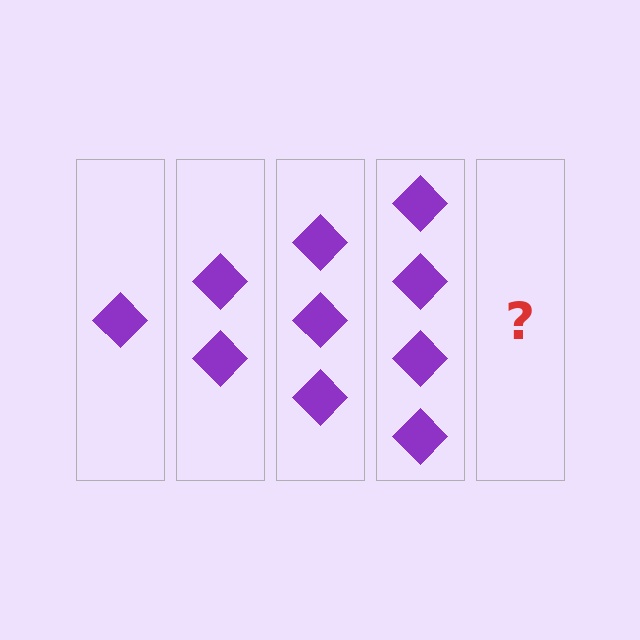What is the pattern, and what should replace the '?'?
The pattern is that each step adds one more diamond. The '?' should be 5 diamonds.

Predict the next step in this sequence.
The next step is 5 diamonds.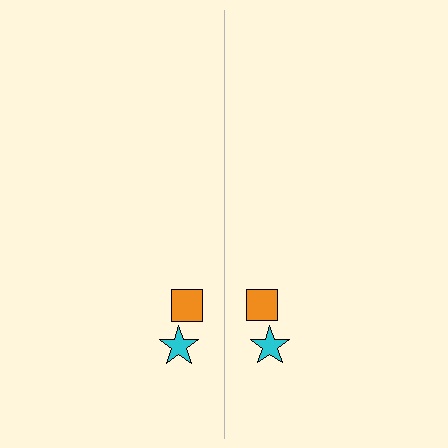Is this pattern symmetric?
Yes, this pattern has bilateral (reflection) symmetry.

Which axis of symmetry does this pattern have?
The pattern has a vertical axis of symmetry running through the center of the image.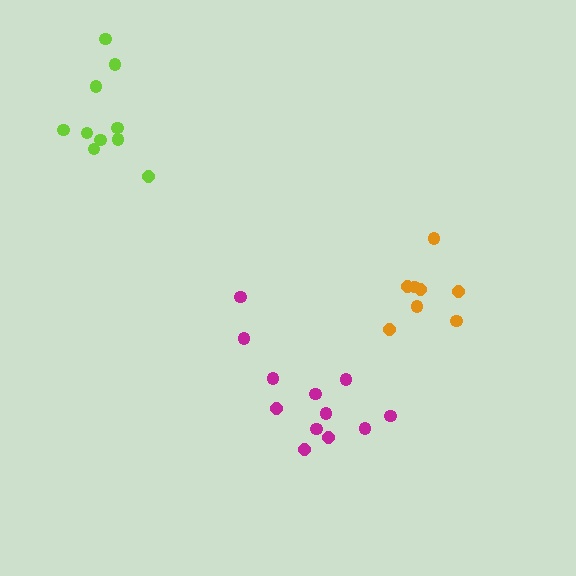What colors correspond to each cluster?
The clusters are colored: magenta, orange, lime.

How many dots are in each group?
Group 1: 12 dots, Group 2: 8 dots, Group 3: 10 dots (30 total).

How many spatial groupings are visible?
There are 3 spatial groupings.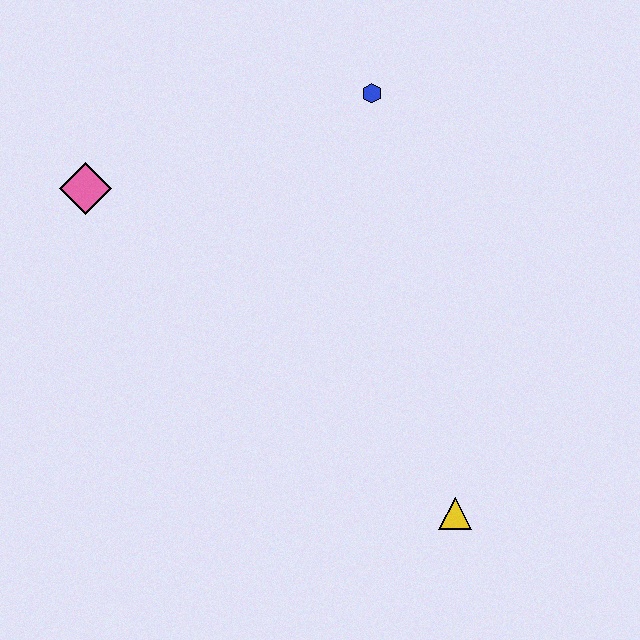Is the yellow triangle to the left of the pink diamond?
No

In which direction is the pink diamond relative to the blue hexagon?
The pink diamond is to the left of the blue hexagon.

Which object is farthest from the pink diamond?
The yellow triangle is farthest from the pink diamond.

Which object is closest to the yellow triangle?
The blue hexagon is closest to the yellow triangle.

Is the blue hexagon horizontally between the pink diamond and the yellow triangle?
Yes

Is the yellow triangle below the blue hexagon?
Yes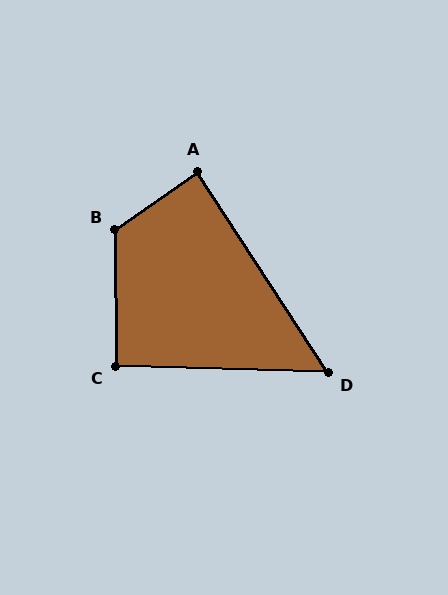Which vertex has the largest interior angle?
B, at approximately 125 degrees.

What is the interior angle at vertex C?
Approximately 92 degrees (approximately right).